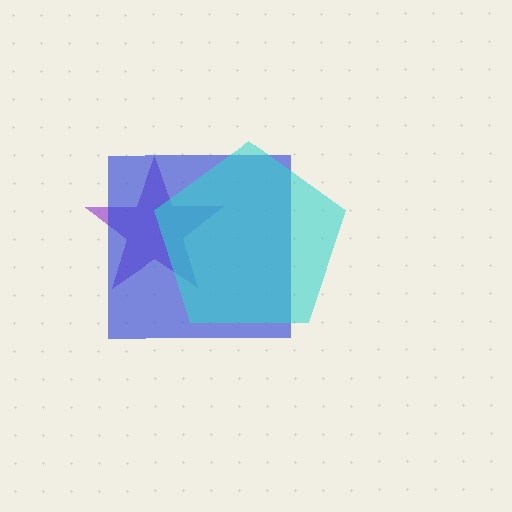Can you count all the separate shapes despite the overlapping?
Yes, there are 3 separate shapes.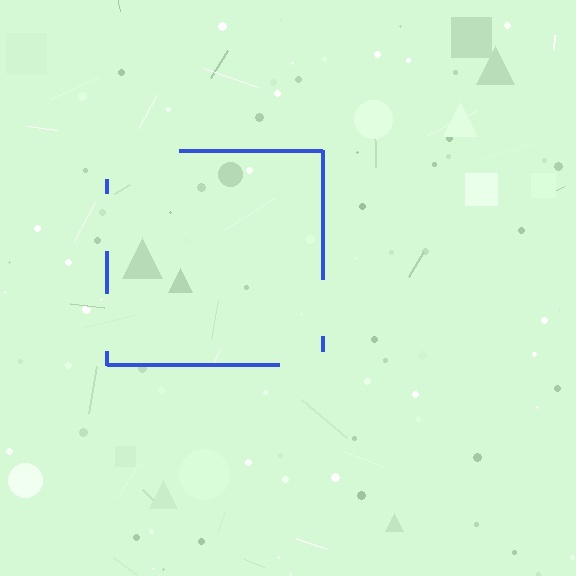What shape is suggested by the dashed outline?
The dashed outline suggests a square.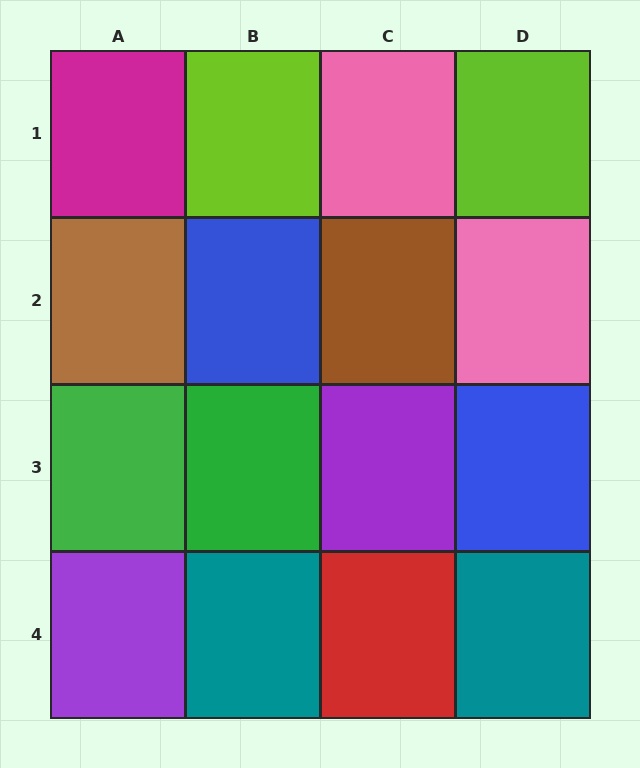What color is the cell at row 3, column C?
Purple.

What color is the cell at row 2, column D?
Pink.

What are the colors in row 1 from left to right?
Magenta, lime, pink, lime.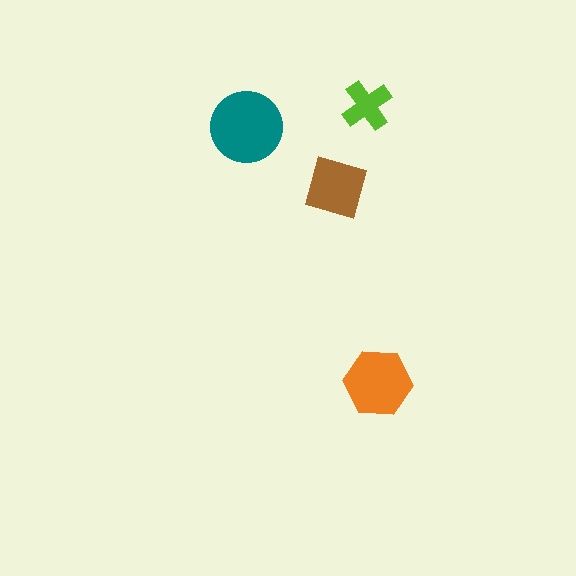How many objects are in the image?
There are 4 objects in the image.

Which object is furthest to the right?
The orange hexagon is rightmost.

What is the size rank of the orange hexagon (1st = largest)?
2nd.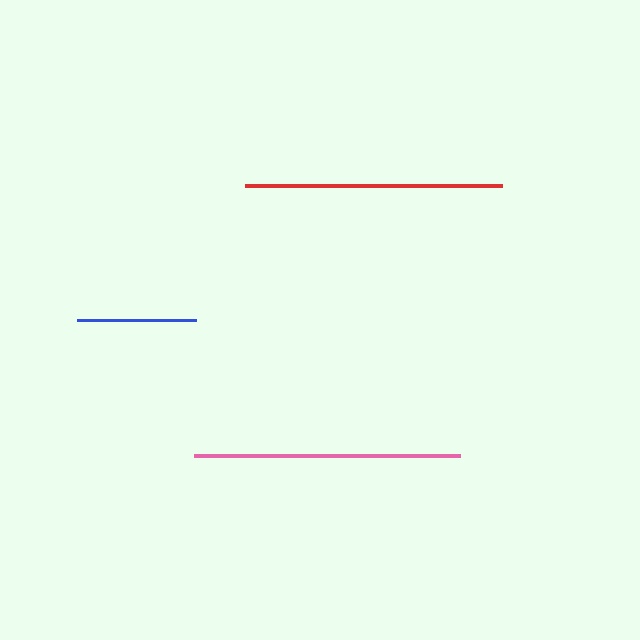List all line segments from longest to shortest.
From longest to shortest: pink, red, blue.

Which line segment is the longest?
The pink line is the longest at approximately 266 pixels.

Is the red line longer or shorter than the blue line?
The red line is longer than the blue line.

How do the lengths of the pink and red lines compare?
The pink and red lines are approximately the same length.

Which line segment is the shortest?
The blue line is the shortest at approximately 118 pixels.